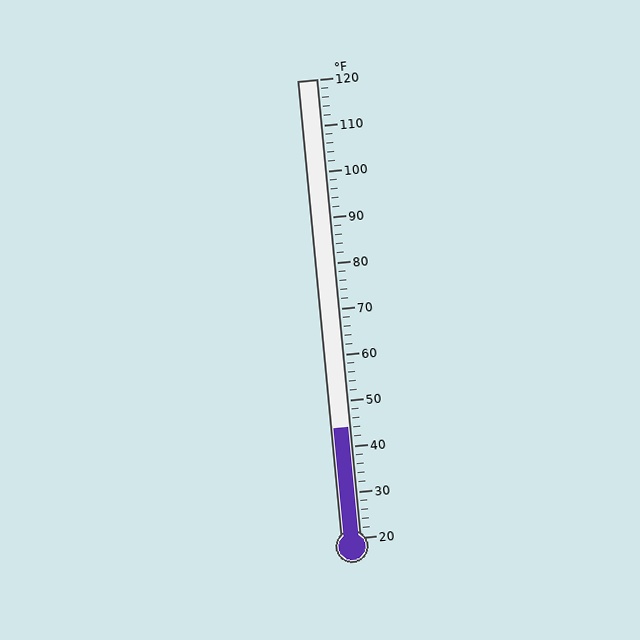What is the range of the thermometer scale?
The thermometer scale ranges from 20°F to 120°F.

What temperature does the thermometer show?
The thermometer shows approximately 44°F.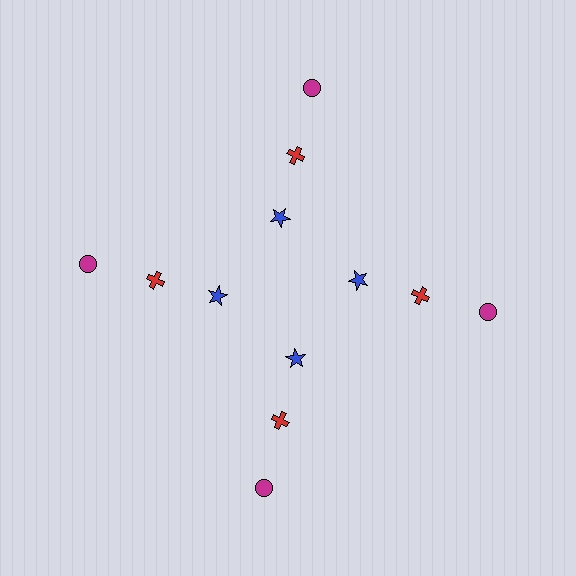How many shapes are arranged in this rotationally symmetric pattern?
There are 12 shapes, arranged in 4 groups of 3.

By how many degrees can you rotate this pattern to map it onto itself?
The pattern maps onto itself every 90 degrees of rotation.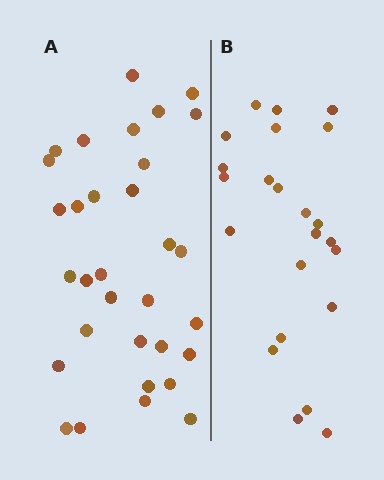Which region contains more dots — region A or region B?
Region A (the left region) has more dots.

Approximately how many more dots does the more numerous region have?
Region A has roughly 8 or so more dots than region B.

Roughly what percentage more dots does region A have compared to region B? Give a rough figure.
About 40% more.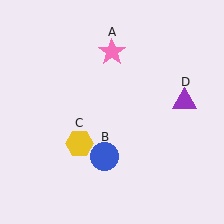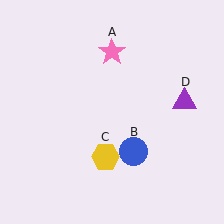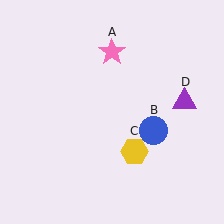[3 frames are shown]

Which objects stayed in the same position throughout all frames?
Pink star (object A) and purple triangle (object D) remained stationary.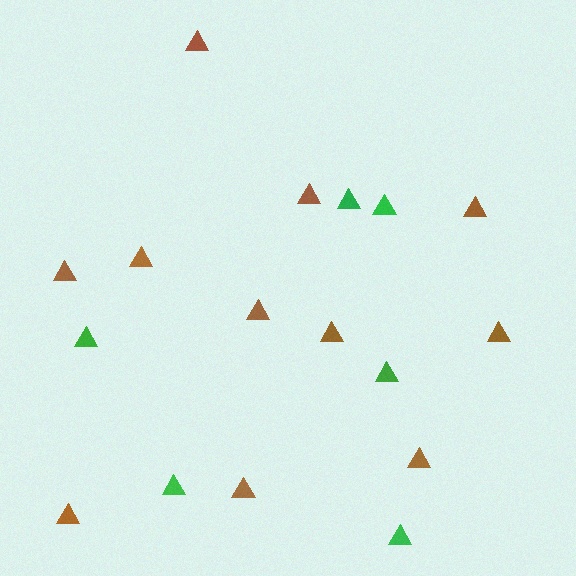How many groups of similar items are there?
There are 2 groups: one group of green triangles (6) and one group of brown triangles (11).